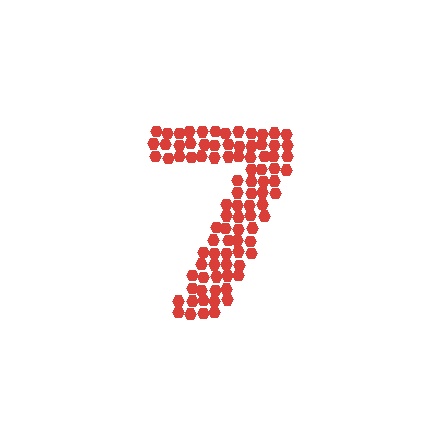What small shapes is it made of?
It is made of small hexagons.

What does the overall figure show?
The overall figure shows the digit 7.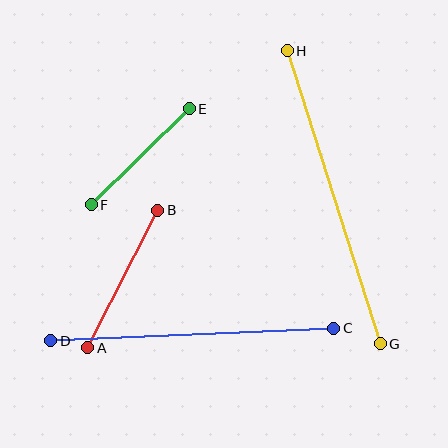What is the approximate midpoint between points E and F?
The midpoint is at approximately (140, 157) pixels.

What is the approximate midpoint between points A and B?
The midpoint is at approximately (123, 279) pixels.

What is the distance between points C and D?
The distance is approximately 283 pixels.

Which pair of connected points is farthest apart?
Points G and H are farthest apart.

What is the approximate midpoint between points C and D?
The midpoint is at approximately (192, 335) pixels.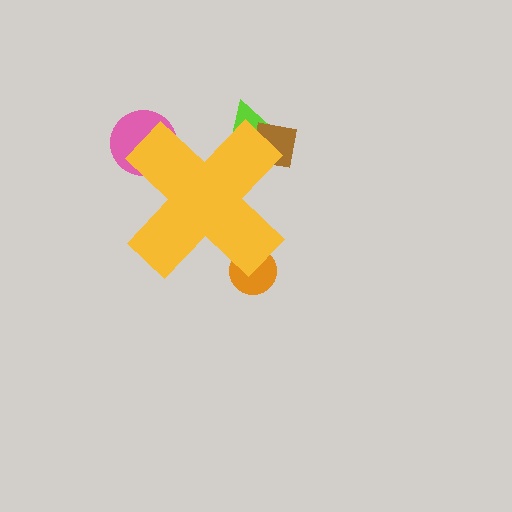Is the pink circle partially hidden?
Yes, the pink circle is partially hidden behind the yellow cross.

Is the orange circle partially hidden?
Yes, the orange circle is partially hidden behind the yellow cross.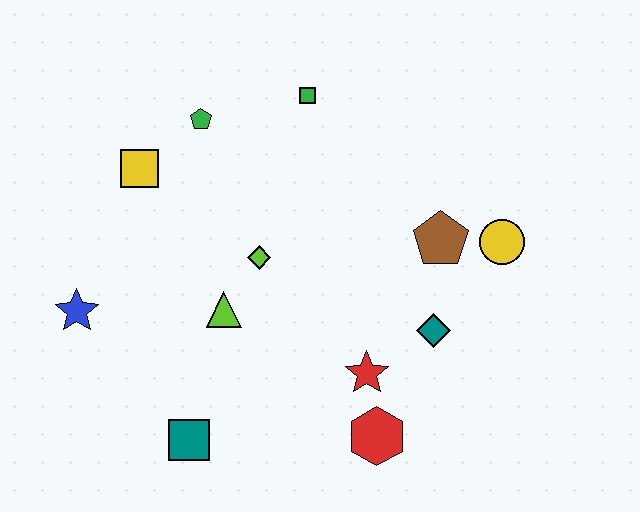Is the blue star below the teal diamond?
No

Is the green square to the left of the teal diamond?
Yes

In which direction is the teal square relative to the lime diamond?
The teal square is below the lime diamond.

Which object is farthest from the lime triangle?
The yellow circle is farthest from the lime triangle.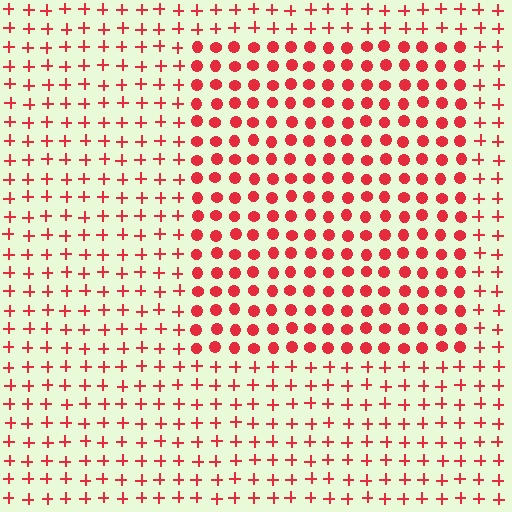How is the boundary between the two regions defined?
The boundary is defined by a change in element shape: circles inside vs. plus signs outside. All elements share the same color and spacing.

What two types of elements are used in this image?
The image uses circles inside the rectangle region and plus signs outside it.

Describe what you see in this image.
The image is filled with small red elements arranged in a uniform grid. A rectangle-shaped region contains circles, while the surrounding area contains plus signs. The boundary is defined purely by the change in element shape.